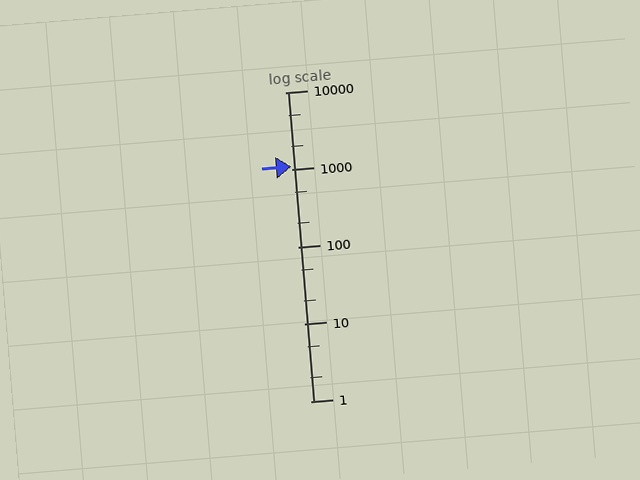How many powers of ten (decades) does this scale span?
The scale spans 4 decades, from 1 to 10000.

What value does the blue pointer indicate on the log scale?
The pointer indicates approximately 1100.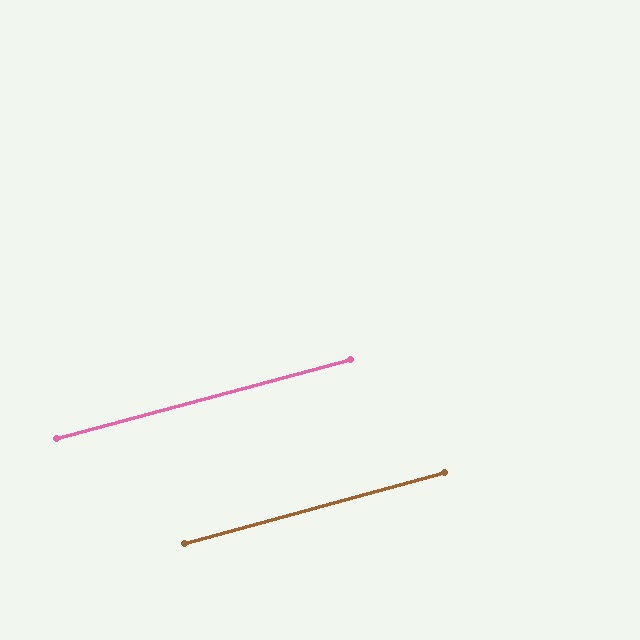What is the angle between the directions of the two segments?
Approximately 0 degrees.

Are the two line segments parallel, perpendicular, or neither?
Parallel — their directions differ by only 0.3°.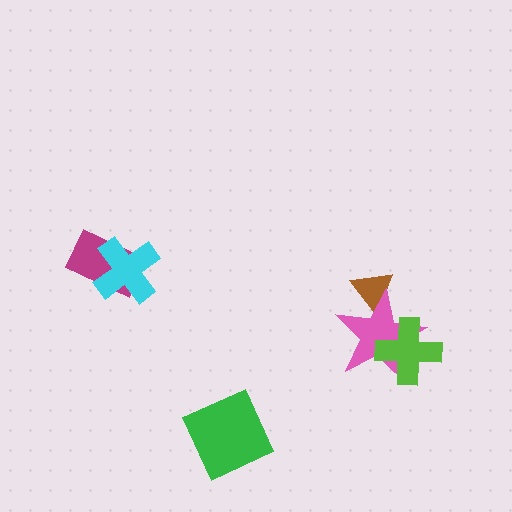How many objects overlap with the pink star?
2 objects overlap with the pink star.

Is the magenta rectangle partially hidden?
Yes, it is partially covered by another shape.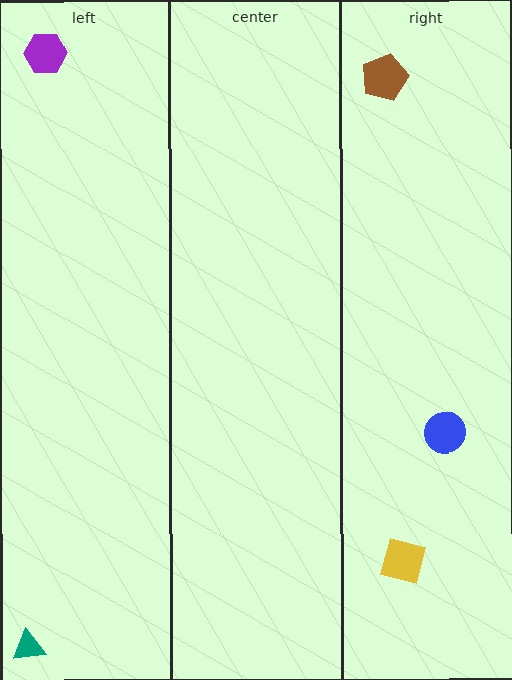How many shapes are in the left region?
2.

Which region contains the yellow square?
The right region.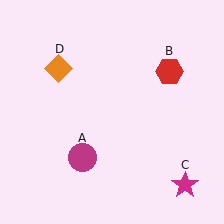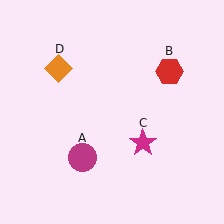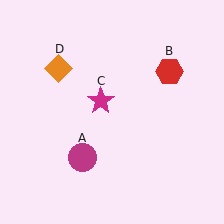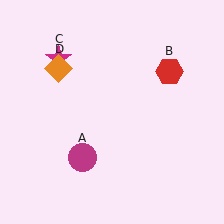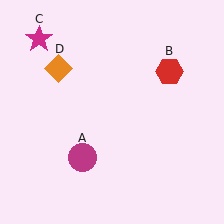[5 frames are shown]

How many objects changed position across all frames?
1 object changed position: magenta star (object C).